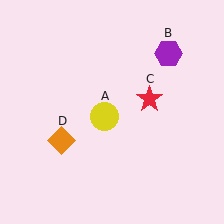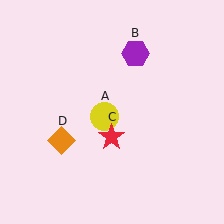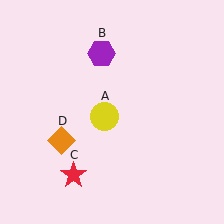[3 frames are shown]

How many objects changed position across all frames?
2 objects changed position: purple hexagon (object B), red star (object C).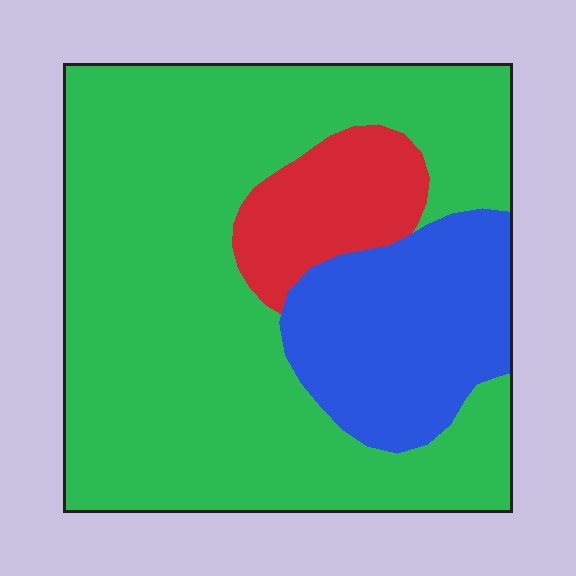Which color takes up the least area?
Red, at roughly 10%.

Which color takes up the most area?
Green, at roughly 70%.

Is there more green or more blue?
Green.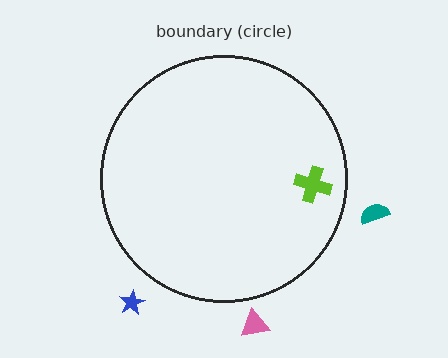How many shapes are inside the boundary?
1 inside, 3 outside.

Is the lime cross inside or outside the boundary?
Inside.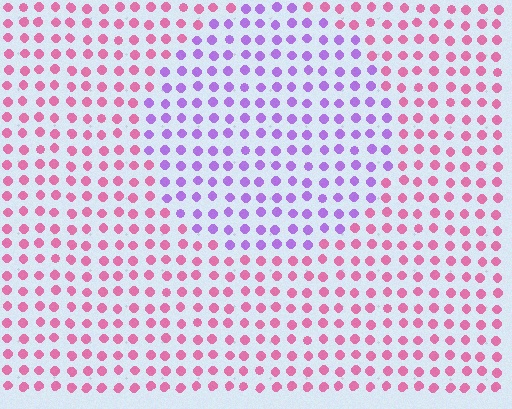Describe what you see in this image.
The image is filled with small pink elements in a uniform arrangement. A circle-shaped region is visible where the elements are tinted to a slightly different hue, forming a subtle color boundary.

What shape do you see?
I see a circle.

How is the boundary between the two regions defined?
The boundary is defined purely by a slight shift in hue (about 55 degrees). Spacing, size, and orientation are identical on both sides.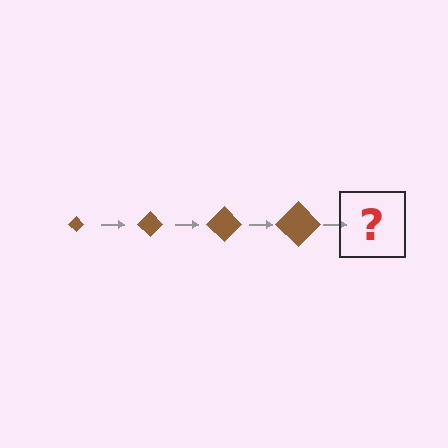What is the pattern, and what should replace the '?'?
The pattern is that the diamond gets progressively larger each step. The '?' should be a brown diamond, larger than the previous one.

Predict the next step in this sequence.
The next step is a brown diamond, larger than the previous one.